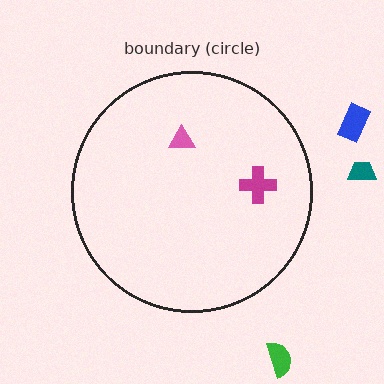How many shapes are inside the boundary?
2 inside, 3 outside.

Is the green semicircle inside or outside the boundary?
Outside.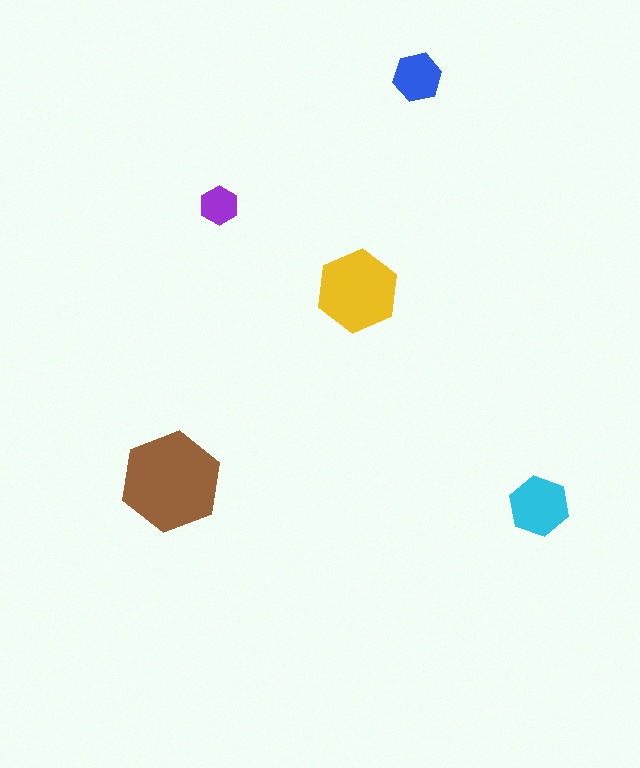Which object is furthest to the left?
The brown hexagon is leftmost.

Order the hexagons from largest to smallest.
the brown one, the yellow one, the cyan one, the blue one, the purple one.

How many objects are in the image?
There are 5 objects in the image.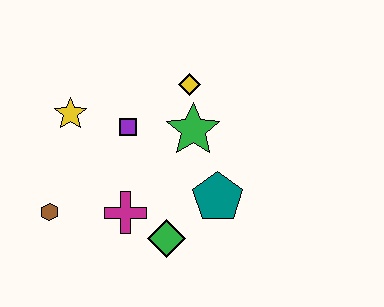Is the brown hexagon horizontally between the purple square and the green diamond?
No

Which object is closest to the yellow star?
The purple square is closest to the yellow star.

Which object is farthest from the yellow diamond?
The brown hexagon is farthest from the yellow diamond.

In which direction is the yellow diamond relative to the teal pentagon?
The yellow diamond is above the teal pentagon.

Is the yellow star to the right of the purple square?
No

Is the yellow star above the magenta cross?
Yes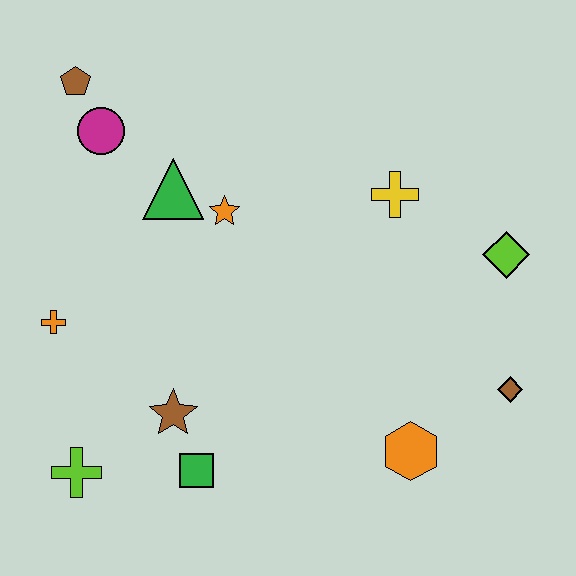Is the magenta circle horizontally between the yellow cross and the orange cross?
Yes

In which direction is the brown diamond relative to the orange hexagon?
The brown diamond is to the right of the orange hexagon.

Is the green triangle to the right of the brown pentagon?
Yes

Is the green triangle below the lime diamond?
No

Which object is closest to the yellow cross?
The lime diamond is closest to the yellow cross.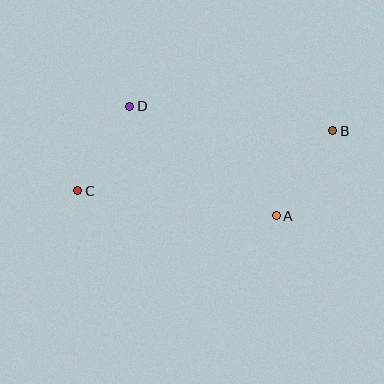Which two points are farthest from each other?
Points B and C are farthest from each other.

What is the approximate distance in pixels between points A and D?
The distance between A and D is approximately 182 pixels.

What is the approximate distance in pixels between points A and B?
The distance between A and B is approximately 102 pixels.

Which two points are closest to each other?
Points C and D are closest to each other.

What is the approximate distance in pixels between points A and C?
The distance between A and C is approximately 200 pixels.